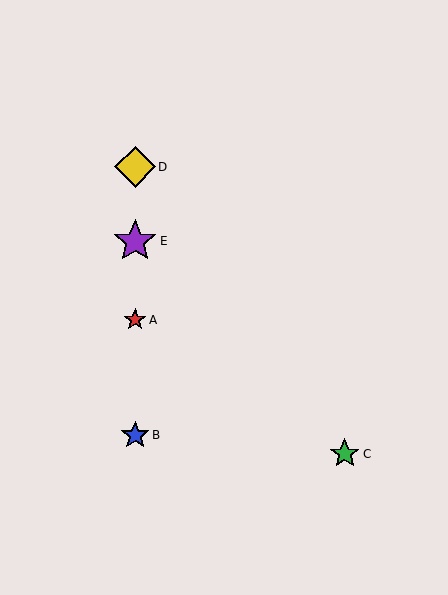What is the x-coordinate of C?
Object C is at x≈345.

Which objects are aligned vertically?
Objects A, B, D, E are aligned vertically.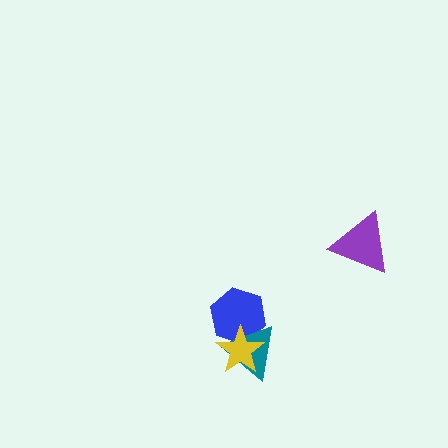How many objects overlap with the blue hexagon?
2 objects overlap with the blue hexagon.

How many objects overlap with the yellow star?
2 objects overlap with the yellow star.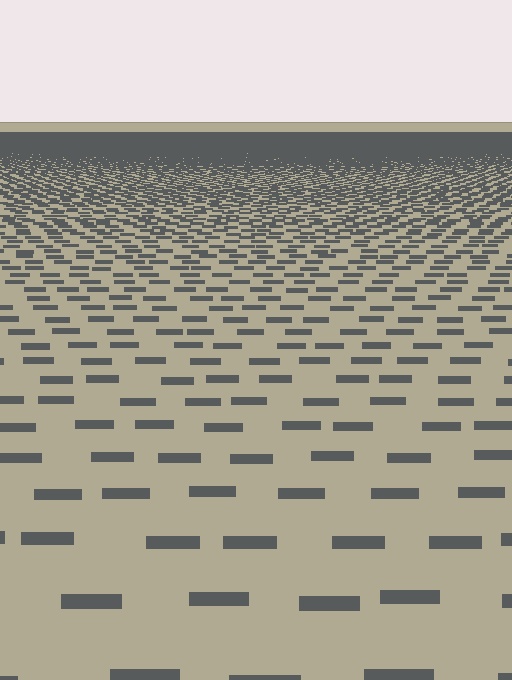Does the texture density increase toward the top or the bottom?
Density increases toward the top.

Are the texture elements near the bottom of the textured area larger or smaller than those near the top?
Larger. Near the bottom, elements are closer to the viewer and appear at a bigger on-screen size.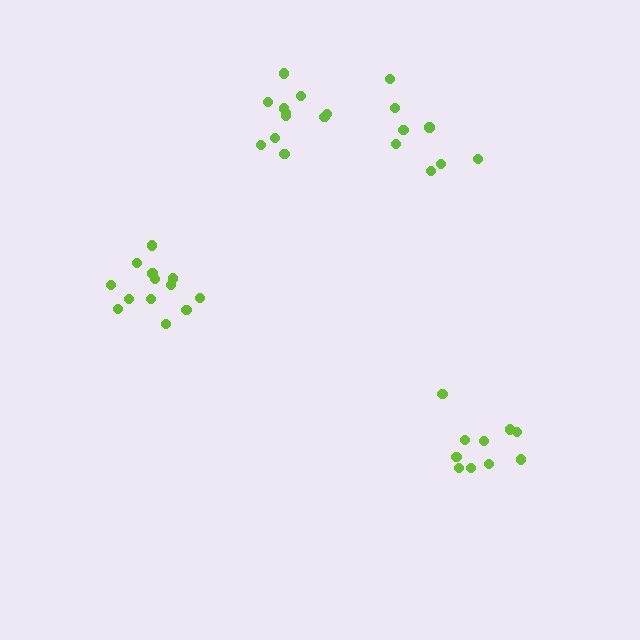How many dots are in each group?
Group 1: 8 dots, Group 2: 13 dots, Group 3: 10 dots, Group 4: 11 dots (42 total).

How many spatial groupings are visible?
There are 4 spatial groupings.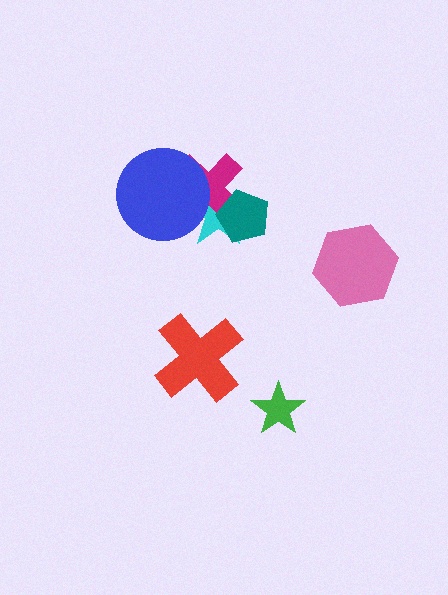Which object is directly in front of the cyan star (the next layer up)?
The magenta cross is directly in front of the cyan star.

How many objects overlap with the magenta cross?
3 objects overlap with the magenta cross.